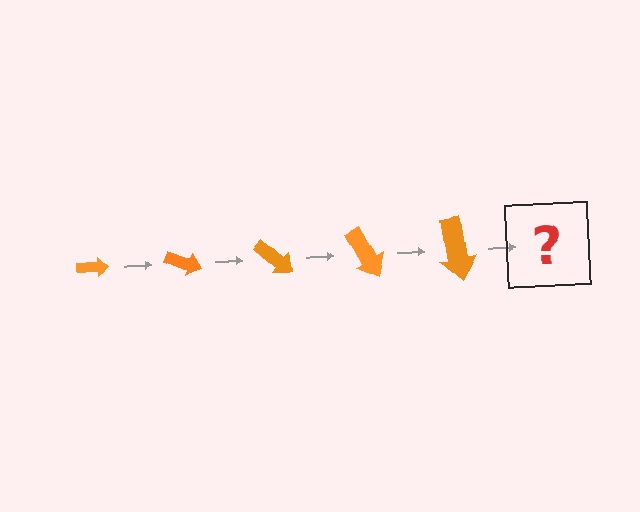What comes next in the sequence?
The next element should be an arrow, larger than the previous one and rotated 100 degrees from the start.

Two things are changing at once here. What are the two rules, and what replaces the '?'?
The two rules are that the arrow grows larger each step and it rotates 20 degrees each step. The '?' should be an arrow, larger than the previous one and rotated 100 degrees from the start.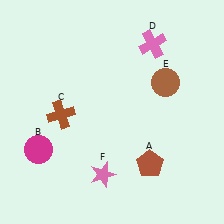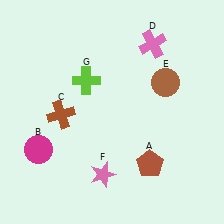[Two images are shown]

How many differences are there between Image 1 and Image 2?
There is 1 difference between the two images.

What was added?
A lime cross (G) was added in Image 2.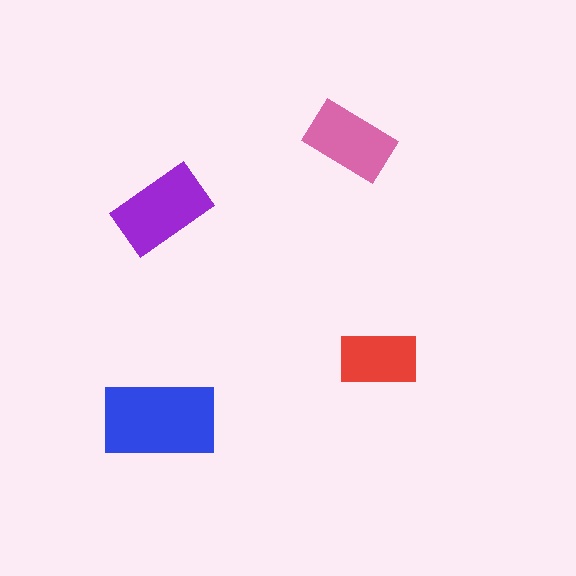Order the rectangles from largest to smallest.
the blue one, the purple one, the pink one, the red one.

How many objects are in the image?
There are 4 objects in the image.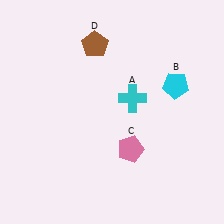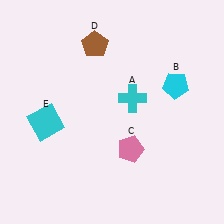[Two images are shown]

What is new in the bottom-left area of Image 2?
A cyan square (E) was added in the bottom-left area of Image 2.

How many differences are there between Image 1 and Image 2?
There is 1 difference between the two images.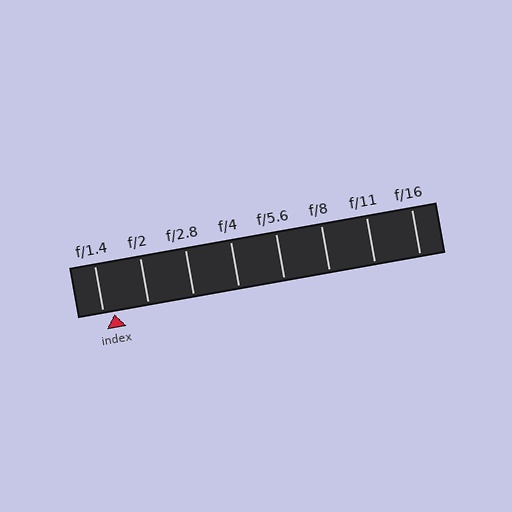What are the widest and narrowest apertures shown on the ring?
The widest aperture shown is f/1.4 and the narrowest is f/16.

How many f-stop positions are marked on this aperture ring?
There are 8 f-stop positions marked.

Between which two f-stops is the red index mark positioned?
The index mark is between f/1.4 and f/2.